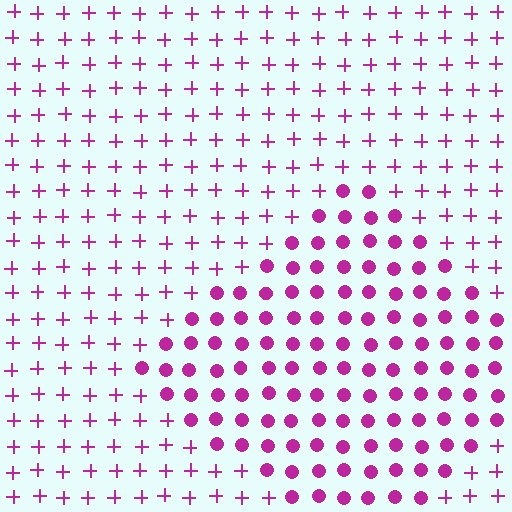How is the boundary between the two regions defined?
The boundary is defined by a change in element shape: circles inside vs. plus signs outside. All elements share the same color and spacing.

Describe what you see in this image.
The image is filled with small magenta elements arranged in a uniform grid. A diamond-shaped region contains circles, while the surrounding area contains plus signs. The boundary is defined purely by the change in element shape.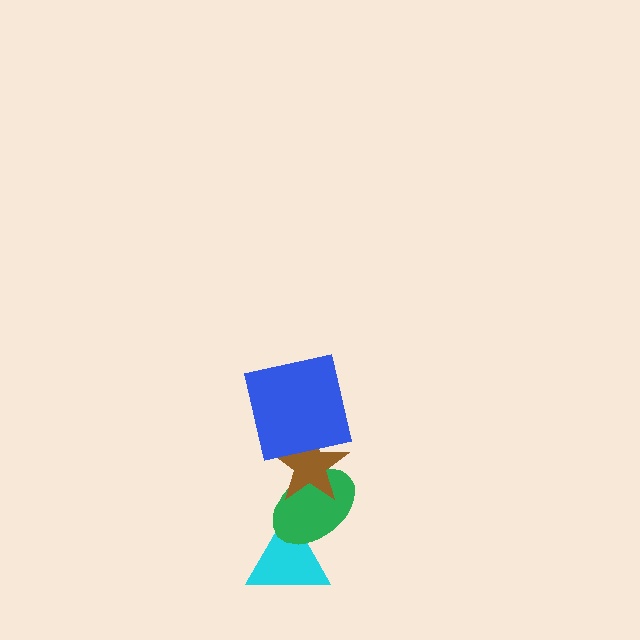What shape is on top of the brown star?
The blue square is on top of the brown star.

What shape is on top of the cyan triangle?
The green ellipse is on top of the cyan triangle.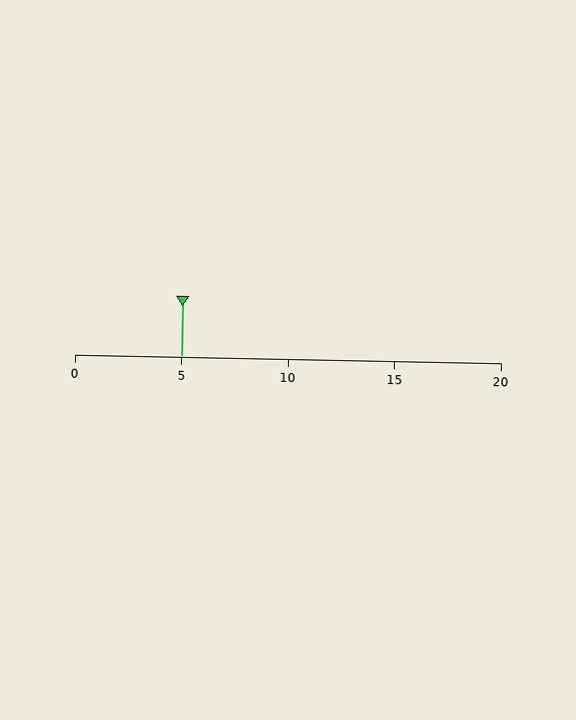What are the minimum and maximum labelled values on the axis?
The axis runs from 0 to 20.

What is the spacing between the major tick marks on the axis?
The major ticks are spaced 5 apart.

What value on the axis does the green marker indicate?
The marker indicates approximately 5.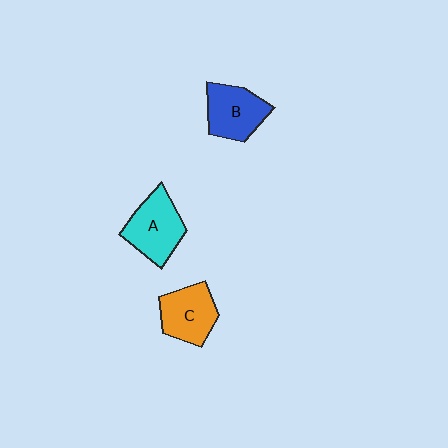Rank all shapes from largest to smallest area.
From largest to smallest: A (cyan), B (blue), C (orange).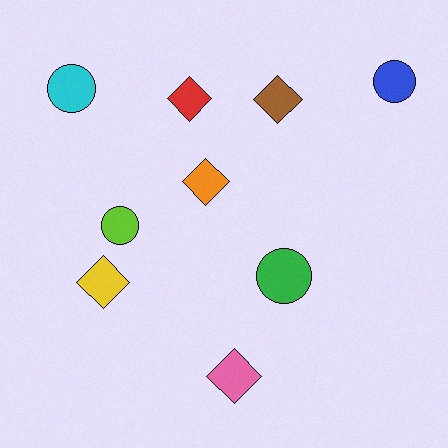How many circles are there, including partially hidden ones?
There are 4 circles.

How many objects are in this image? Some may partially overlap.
There are 9 objects.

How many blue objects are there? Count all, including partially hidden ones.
There is 1 blue object.